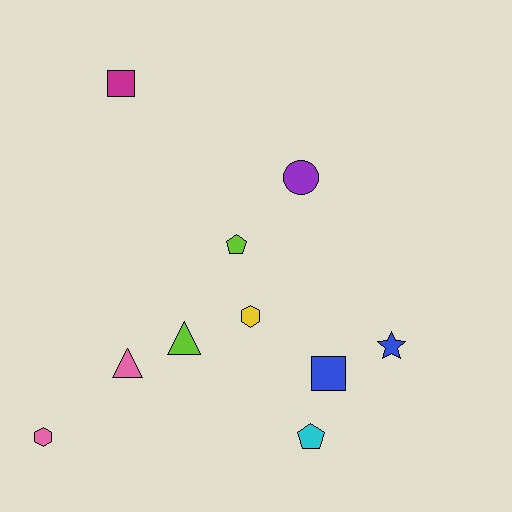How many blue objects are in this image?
There are 2 blue objects.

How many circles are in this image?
There is 1 circle.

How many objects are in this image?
There are 10 objects.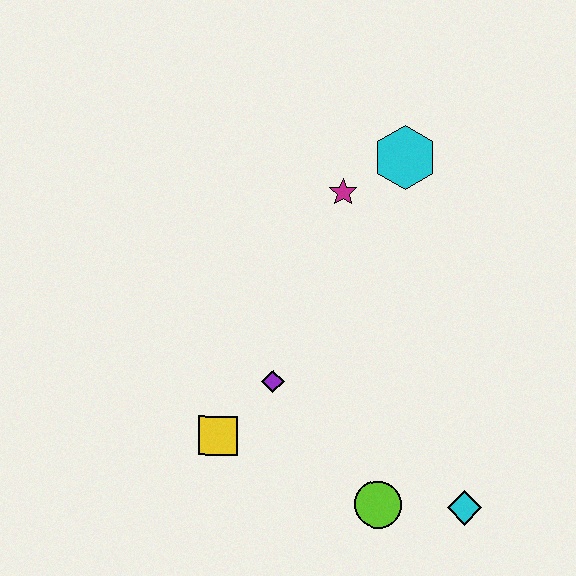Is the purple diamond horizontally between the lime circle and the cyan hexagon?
No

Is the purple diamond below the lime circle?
No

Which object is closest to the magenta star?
The cyan hexagon is closest to the magenta star.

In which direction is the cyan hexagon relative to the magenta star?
The cyan hexagon is to the right of the magenta star.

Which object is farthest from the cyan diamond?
The cyan hexagon is farthest from the cyan diamond.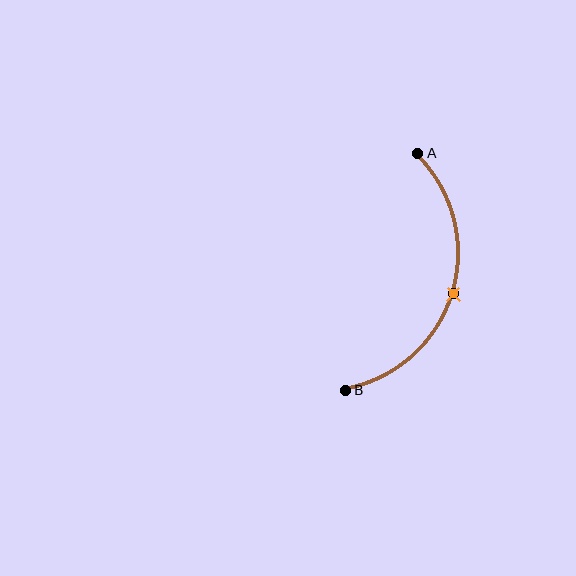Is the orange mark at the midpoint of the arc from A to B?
Yes. The orange mark lies on the arc at equal arc-length from both A and B — it is the arc midpoint.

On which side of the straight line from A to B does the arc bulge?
The arc bulges to the right of the straight line connecting A and B.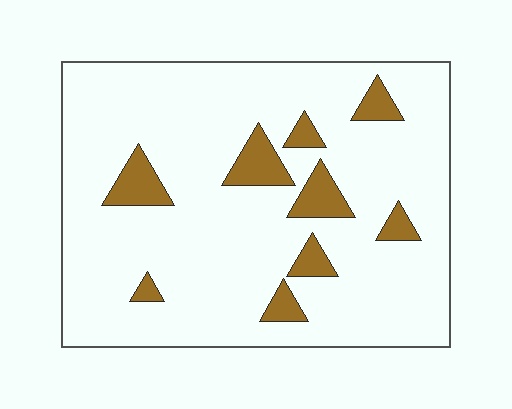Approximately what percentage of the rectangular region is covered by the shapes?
Approximately 10%.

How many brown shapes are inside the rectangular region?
9.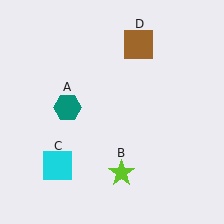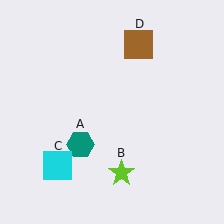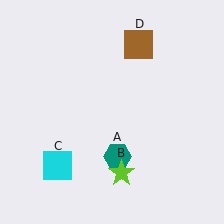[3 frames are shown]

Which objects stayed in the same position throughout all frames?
Lime star (object B) and cyan square (object C) and brown square (object D) remained stationary.